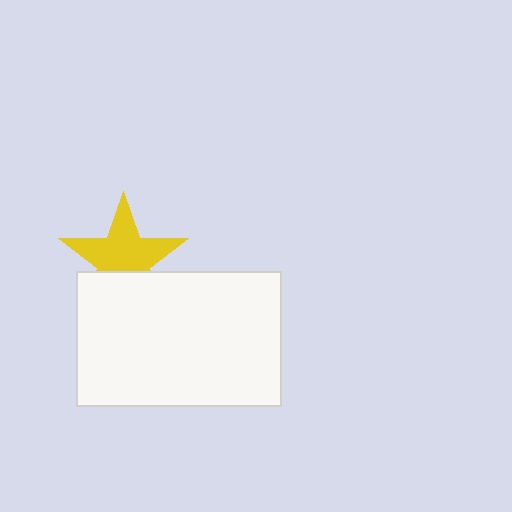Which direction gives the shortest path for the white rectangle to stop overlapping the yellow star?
Moving down gives the shortest separation.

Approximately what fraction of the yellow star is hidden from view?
Roughly 33% of the yellow star is hidden behind the white rectangle.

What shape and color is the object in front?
The object in front is a white rectangle.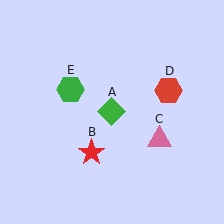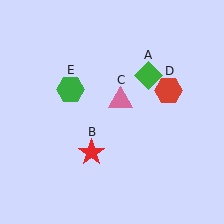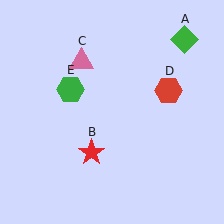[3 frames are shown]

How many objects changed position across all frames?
2 objects changed position: green diamond (object A), pink triangle (object C).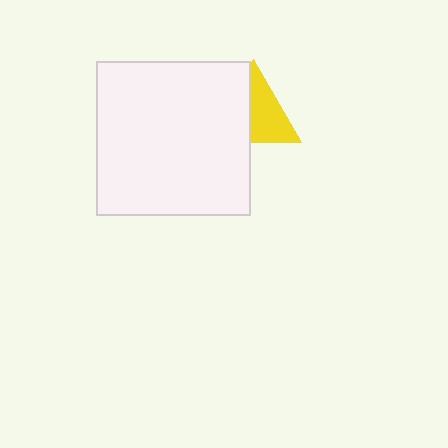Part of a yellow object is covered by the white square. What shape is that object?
It is a triangle.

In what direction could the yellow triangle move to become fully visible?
The yellow triangle could move right. That would shift it out from behind the white square entirely.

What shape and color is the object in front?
The object in front is a white square.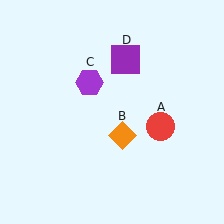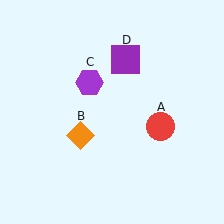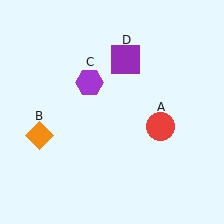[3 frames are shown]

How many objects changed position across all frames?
1 object changed position: orange diamond (object B).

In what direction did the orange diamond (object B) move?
The orange diamond (object B) moved left.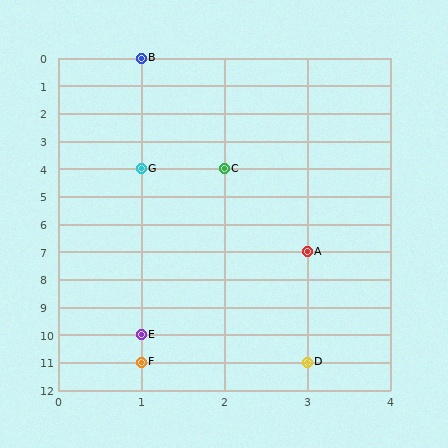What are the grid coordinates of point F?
Point F is at grid coordinates (1, 11).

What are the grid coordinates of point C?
Point C is at grid coordinates (2, 4).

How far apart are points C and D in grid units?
Points C and D are 1 column and 7 rows apart (about 7.1 grid units diagonally).